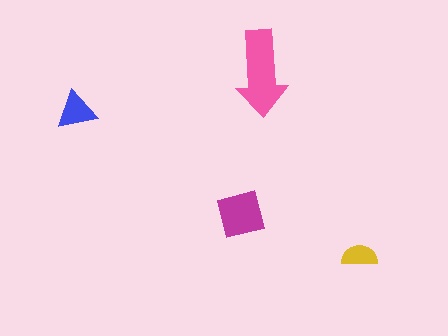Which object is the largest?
The pink arrow.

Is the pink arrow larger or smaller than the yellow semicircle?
Larger.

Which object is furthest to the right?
The yellow semicircle is rightmost.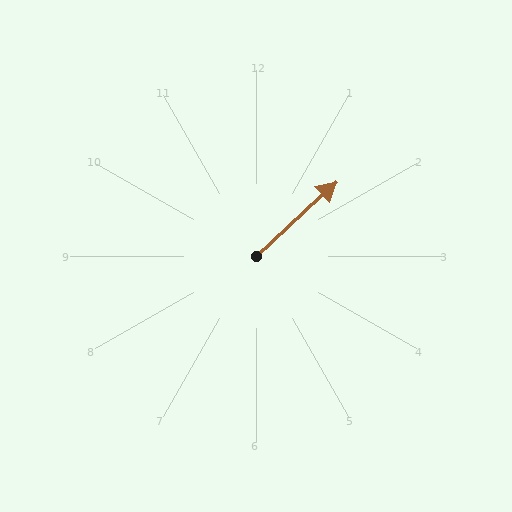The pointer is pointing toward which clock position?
Roughly 2 o'clock.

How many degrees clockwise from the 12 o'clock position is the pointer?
Approximately 47 degrees.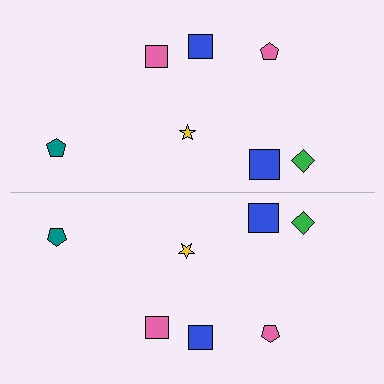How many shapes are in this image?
There are 14 shapes in this image.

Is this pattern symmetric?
Yes, this pattern has bilateral (reflection) symmetry.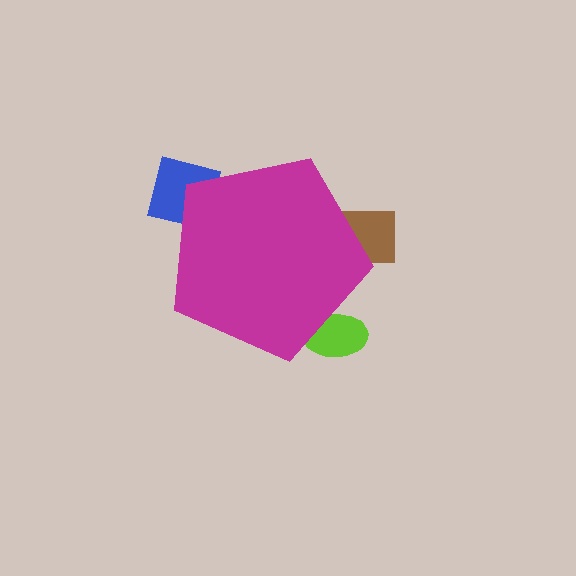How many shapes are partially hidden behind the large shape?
4 shapes are partially hidden.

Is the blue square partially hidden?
Yes, the blue square is partially hidden behind the magenta pentagon.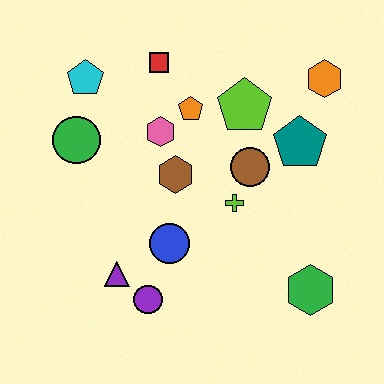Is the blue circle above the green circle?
No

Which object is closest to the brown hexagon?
The pink hexagon is closest to the brown hexagon.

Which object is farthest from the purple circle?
The orange hexagon is farthest from the purple circle.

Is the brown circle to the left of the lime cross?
No